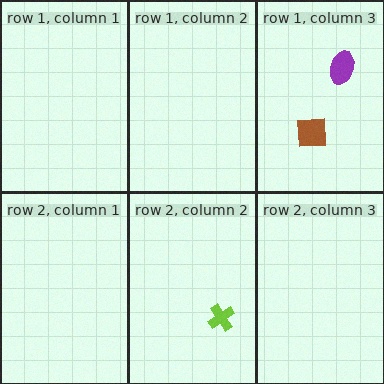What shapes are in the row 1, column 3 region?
The purple ellipse, the brown square.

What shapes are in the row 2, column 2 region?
The lime cross.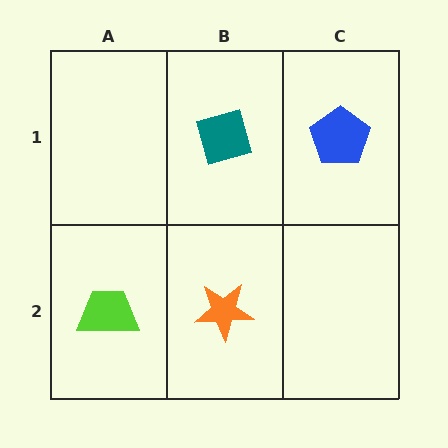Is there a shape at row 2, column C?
No, that cell is empty.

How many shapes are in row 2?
2 shapes.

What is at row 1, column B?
A teal diamond.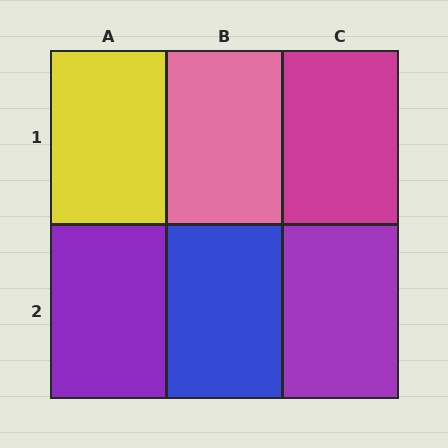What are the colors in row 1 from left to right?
Yellow, pink, magenta.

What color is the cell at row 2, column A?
Purple.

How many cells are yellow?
1 cell is yellow.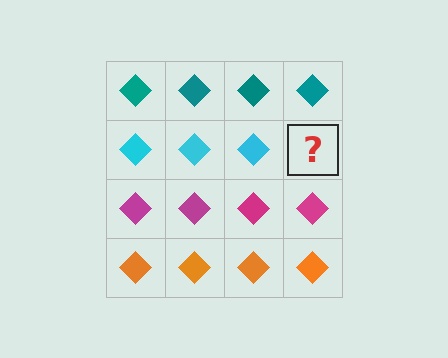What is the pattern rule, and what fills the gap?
The rule is that each row has a consistent color. The gap should be filled with a cyan diamond.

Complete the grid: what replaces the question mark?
The question mark should be replaced with a cyan diamond.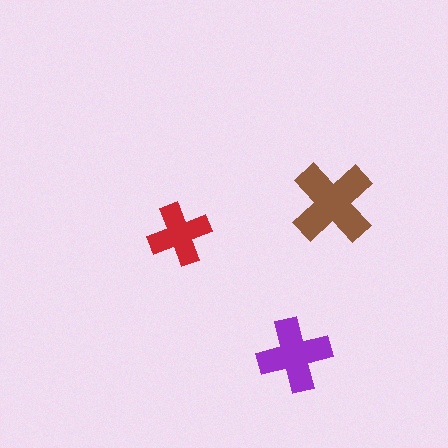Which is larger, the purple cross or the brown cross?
The brown one.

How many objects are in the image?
There are 3 objects in the image.